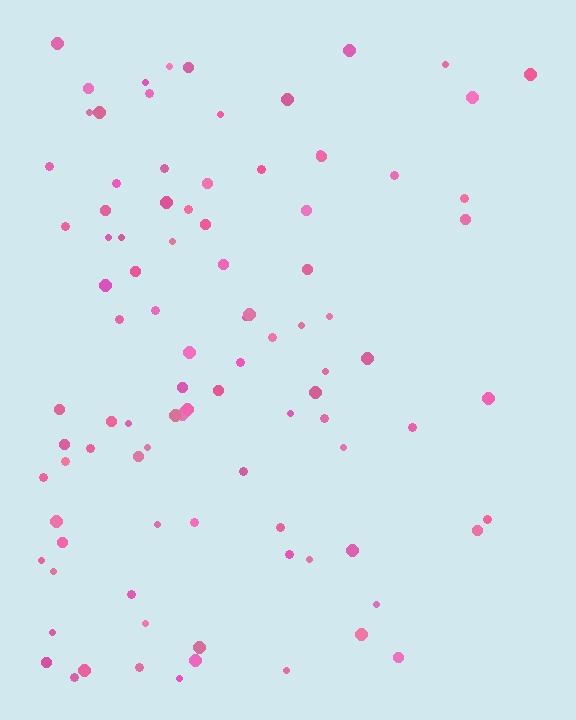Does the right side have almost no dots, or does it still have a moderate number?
Still a moderate number, just noticeably fewer than the left.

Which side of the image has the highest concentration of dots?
The left.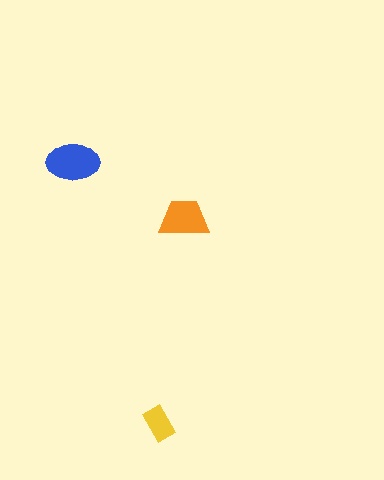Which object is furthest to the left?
The blue ellipse is leftmost.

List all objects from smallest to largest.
The yellow rectangle, the orange trapezoid, the blue ellipse.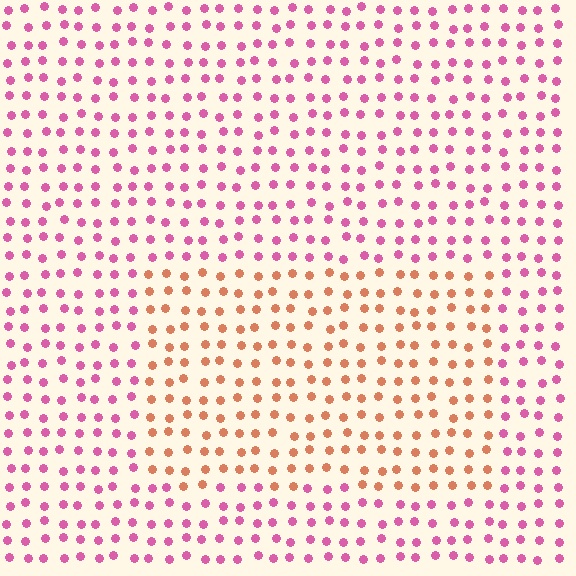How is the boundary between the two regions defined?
The boundary is defined purely by a slight shift in hue (about 53 degrees). Spacing, size, and orientation are identical on both sides.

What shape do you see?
I see a rectangle.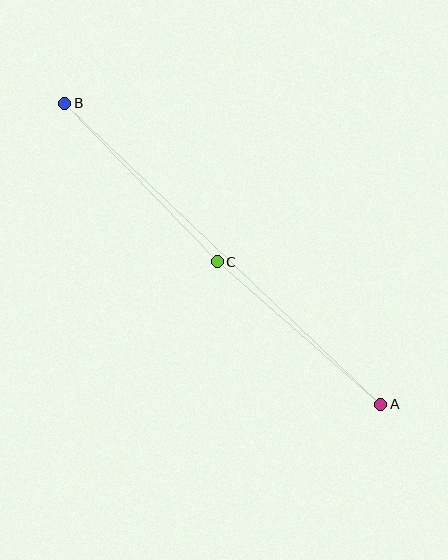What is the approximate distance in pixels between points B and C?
The distance between B and C is approximately 220 pixels.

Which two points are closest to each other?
Points A and C are closest to each other.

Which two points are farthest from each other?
Points A and B are farthest from each other.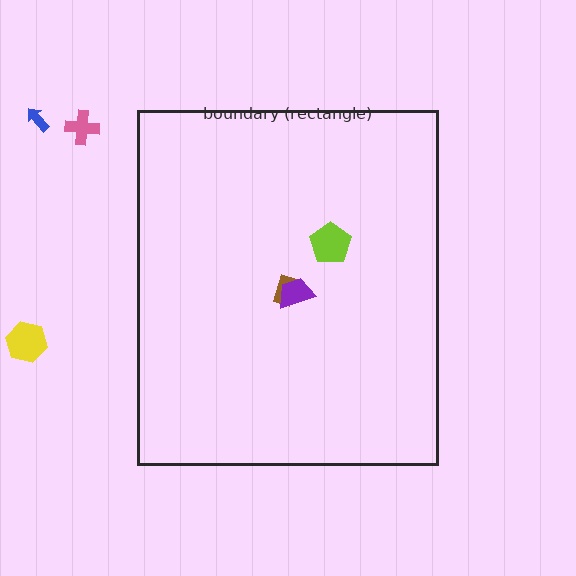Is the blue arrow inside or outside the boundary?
Outside.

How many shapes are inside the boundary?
3 inside, 3 outside.